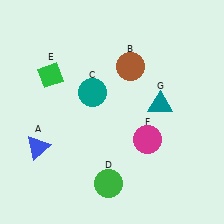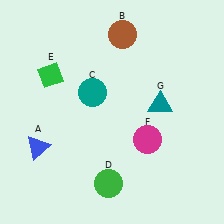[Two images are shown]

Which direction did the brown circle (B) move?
The brown circle (B) moved up.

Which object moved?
The brown circle (B) moved up.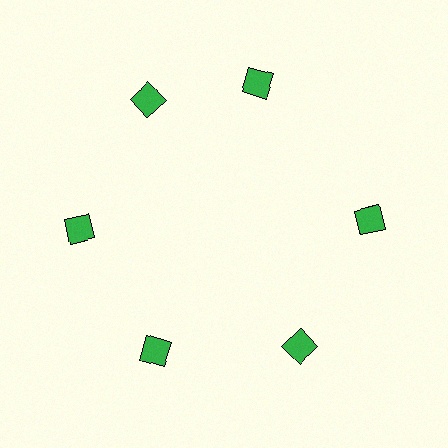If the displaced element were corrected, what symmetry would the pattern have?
It would have 6-fold rotational symmetry — the pattern would map onto itself every 60 degrees.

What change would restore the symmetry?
The symmetry would be restored by rotating it back into even spacing with its neighbors so that all 6 squares sit at equal angles and equal distance from the center.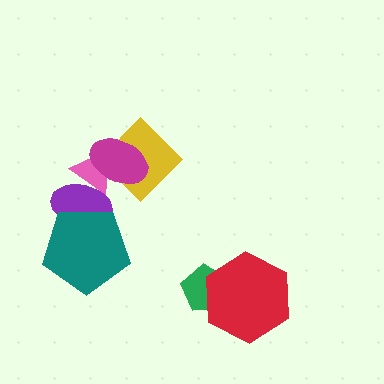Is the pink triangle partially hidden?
Yes, it is partially covered by another shape.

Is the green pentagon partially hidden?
Yes, it is partially covered by another shape.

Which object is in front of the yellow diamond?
The magenta ellipse is in front of the yellow diamond.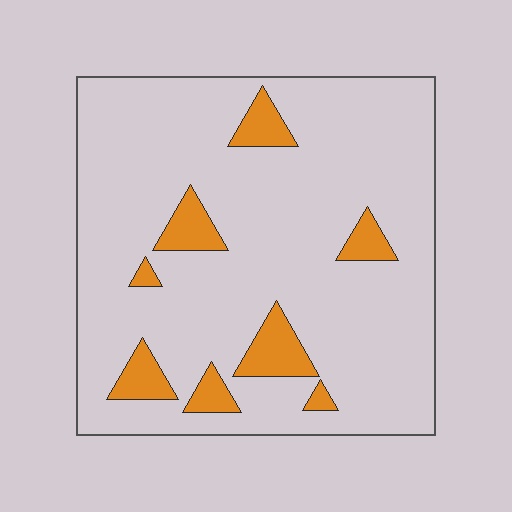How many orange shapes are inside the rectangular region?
8.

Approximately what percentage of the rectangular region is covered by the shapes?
Approximately 10%.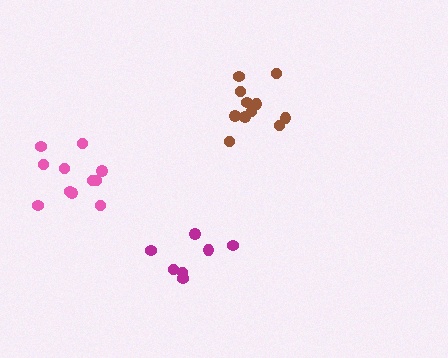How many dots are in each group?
Group 1: 11 dots, Group 2: 11 dots, Group 3: 7 dots (29 total).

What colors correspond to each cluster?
The clusters are colored: brown, pink, magenta.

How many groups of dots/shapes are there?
There are 3 groups.